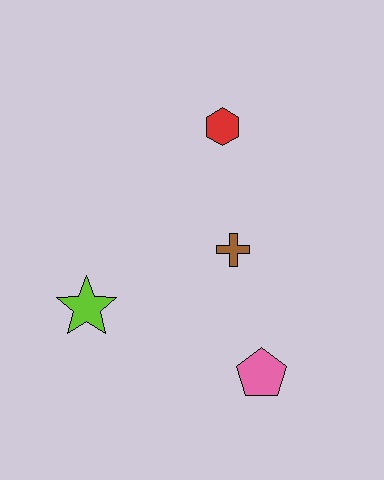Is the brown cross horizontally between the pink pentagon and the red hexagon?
Yes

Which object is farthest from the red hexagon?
The pink pentagon is farthest from the red hexagon.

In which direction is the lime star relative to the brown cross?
The lime star is to the left of the brown cross.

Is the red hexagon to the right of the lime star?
Yes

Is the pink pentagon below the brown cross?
Yes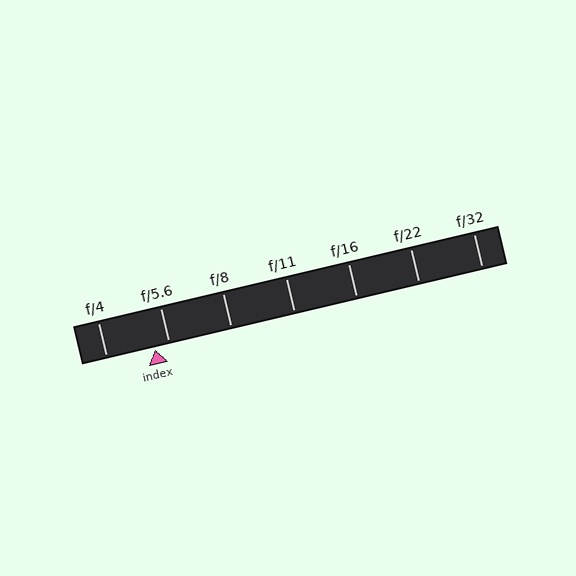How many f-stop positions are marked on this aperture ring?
There are 7 f-stop positions marked.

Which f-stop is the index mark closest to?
The index mark is closest to f/5.6.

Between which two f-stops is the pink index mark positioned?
The index mark is between f/4 and f/5.6.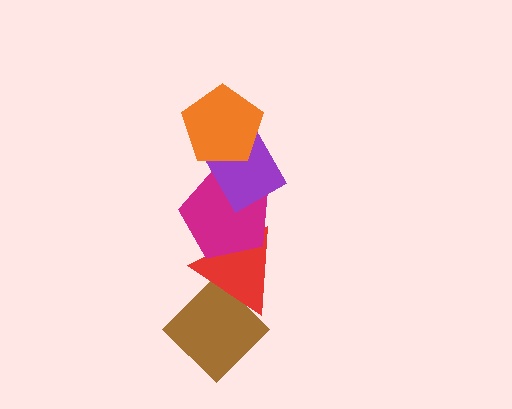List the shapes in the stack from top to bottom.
From top to bottom: the orange pentagon, the purple rectangle, the magenta pentagon, the red triangle, the brown diamond.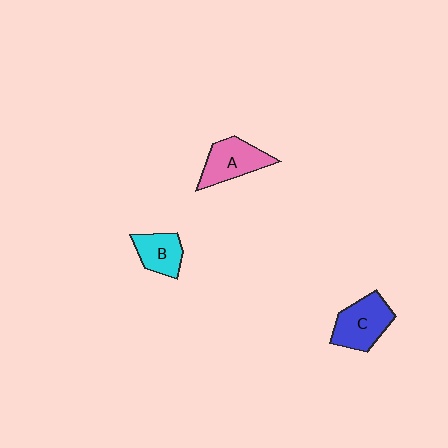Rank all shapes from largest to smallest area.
From largest to smallest: C (blue), A (pink), B (cyan).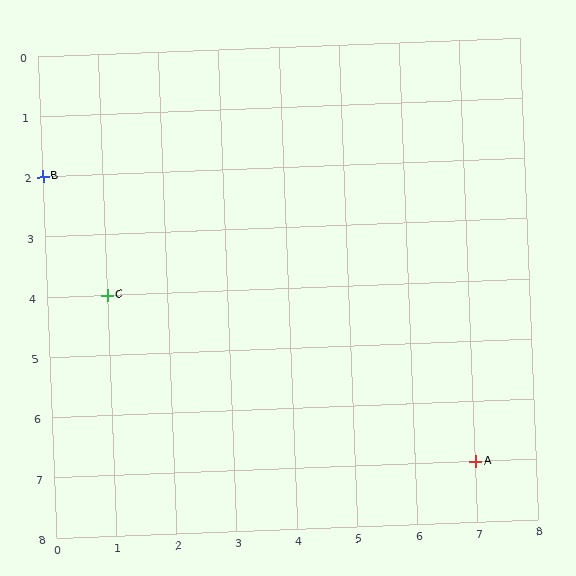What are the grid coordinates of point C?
Point C is at grid coordinates (1, 4).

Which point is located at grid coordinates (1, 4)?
Point C is at (1, 4).